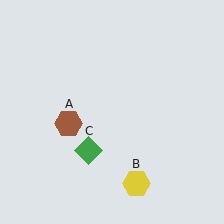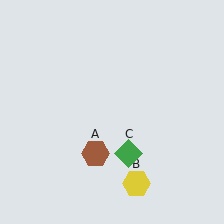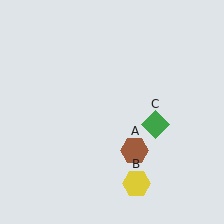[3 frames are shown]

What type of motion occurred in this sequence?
The brown hexagon (object A), green diamond (object C) rotated counterclockwise around the center of the scene.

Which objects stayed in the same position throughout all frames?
Yellow hexagon (object B) remained stationary.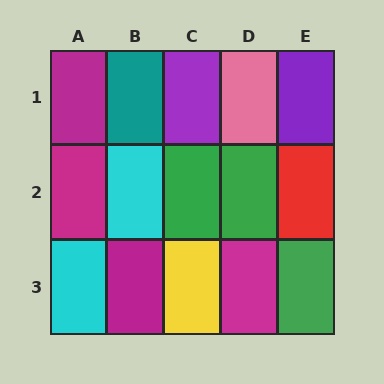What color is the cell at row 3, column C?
Yellow.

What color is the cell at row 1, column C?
Purple.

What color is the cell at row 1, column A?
Magenta.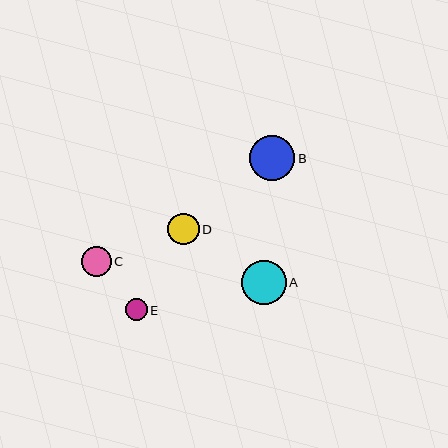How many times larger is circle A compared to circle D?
Circle A is approximately 1.4 times the size of circle D.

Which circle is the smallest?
Circle E is the smallest with a size of approximately 21 pixels.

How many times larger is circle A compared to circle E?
Circle A is approximately 2.1 times the size of circle E.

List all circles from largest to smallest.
From largest to smallest: B, A, D, C, E.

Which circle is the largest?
Circle B is the largest with a size of approximately 45 pixels.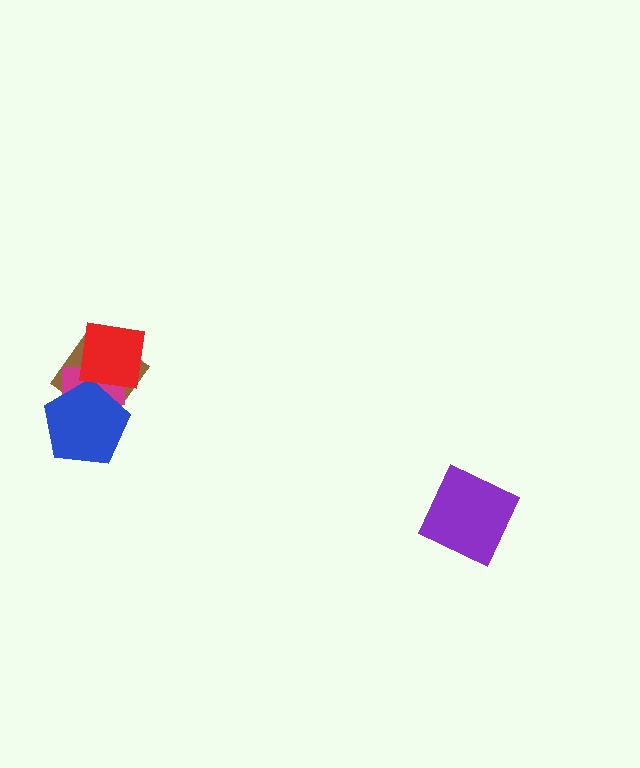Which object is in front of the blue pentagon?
The red square is in front of the blue pentagon.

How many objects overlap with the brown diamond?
3 objects overlap with the brown diamond.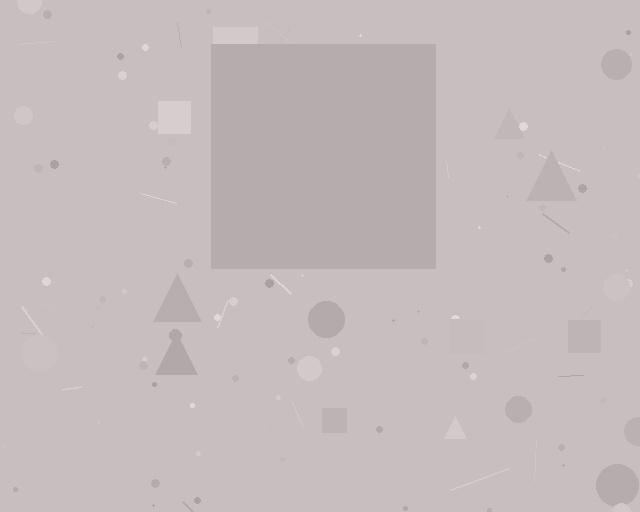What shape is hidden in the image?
A square is hidden in the image.